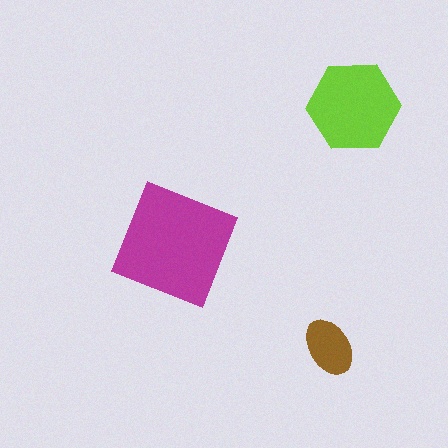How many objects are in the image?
There are 3 objects in the image.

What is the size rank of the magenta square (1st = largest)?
1st.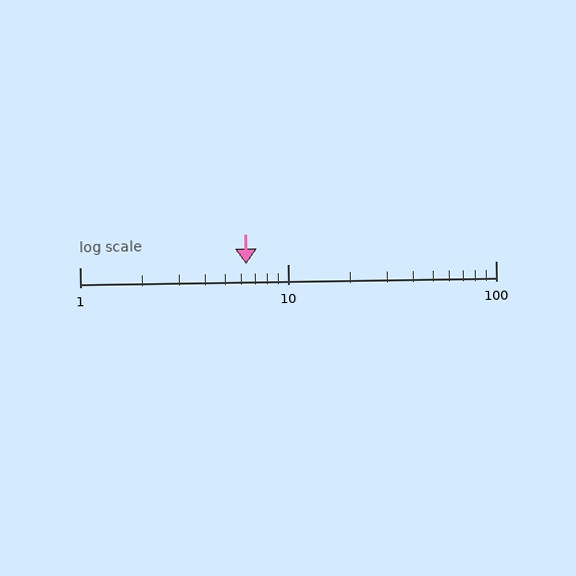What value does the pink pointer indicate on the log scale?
The pointer indicates approximately 6.3.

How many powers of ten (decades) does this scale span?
The scale spans 2 decades, from 1 to 100.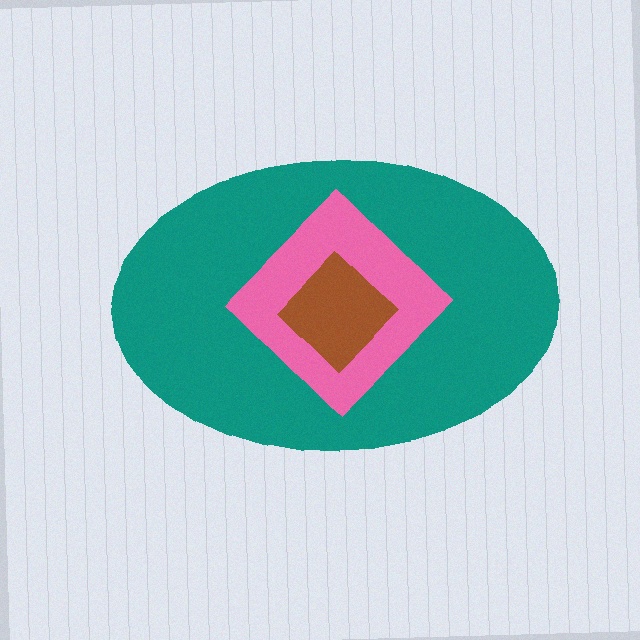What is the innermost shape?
The brown diamond.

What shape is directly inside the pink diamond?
The brown diamond.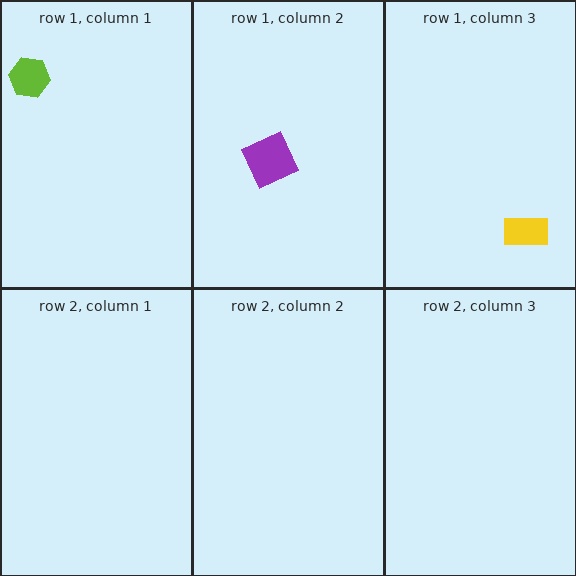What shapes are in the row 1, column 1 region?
The lime hexagon.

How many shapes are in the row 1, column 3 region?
1.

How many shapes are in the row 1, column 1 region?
1.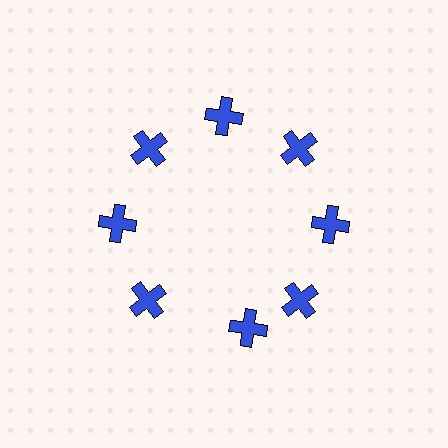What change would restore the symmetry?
The symmetry would be restored by rotating it back into even spacing with its neighbors so that all 8 crosses sit at equal angles and equal distance from the center.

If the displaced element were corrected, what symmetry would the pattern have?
It would have 8-fold rotational symmetry — the pattern would map onto itself every 45 degrees.